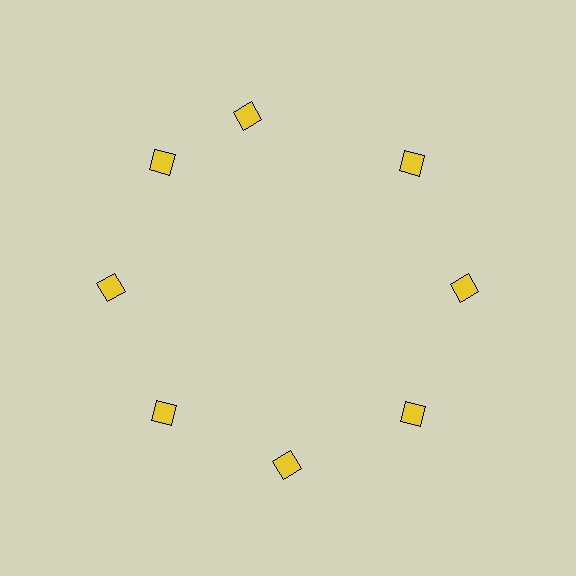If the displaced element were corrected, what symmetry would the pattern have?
It would have 8-fold rotational symmetry — the pattern would map onto itself every 45 degrees.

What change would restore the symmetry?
The symmetry would be restored by rotating it back into even spacing with its neighbors so that all 8 squares sit at equal angles and equal distance from the center.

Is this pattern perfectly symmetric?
No. The 8 yellow squares are arranged in a ring, but one element near the 12 o'clock position is rotated out of alignment along the ring, breaking the 8-fold rotational symmetry.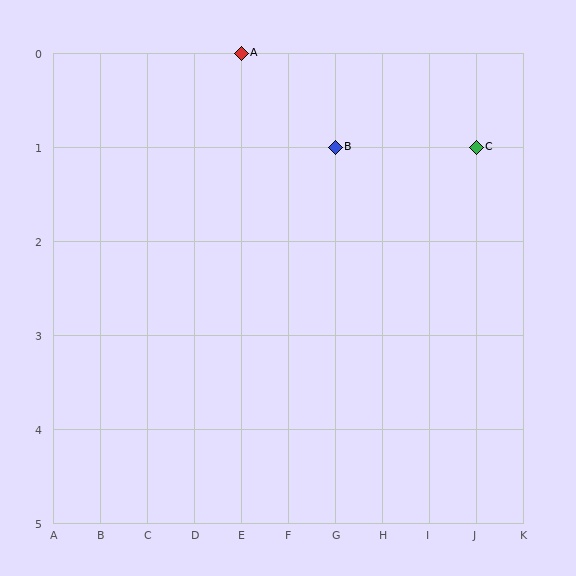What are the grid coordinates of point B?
Point B is at grid coordinates (G, 1).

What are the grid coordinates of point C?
Point C is at grid coordinates (J, 1).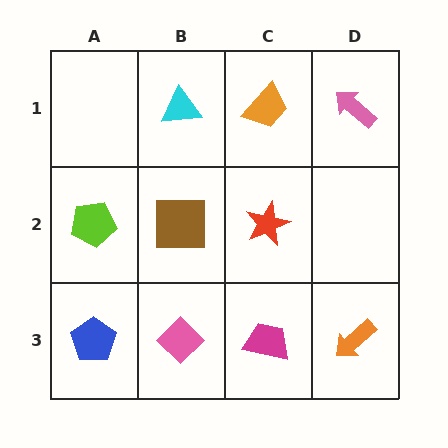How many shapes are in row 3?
4 shapes.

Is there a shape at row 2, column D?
No, that cell is empty.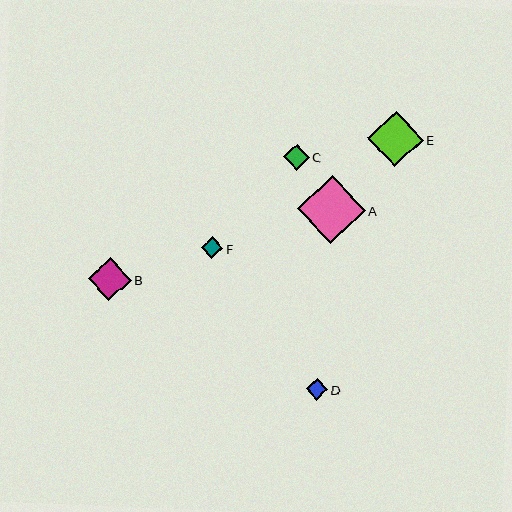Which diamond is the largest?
Diamond A is the largest with a size of approximately 68 pixels.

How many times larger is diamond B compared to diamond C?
Diamond B is approximately 1.6 times the size of diamond C.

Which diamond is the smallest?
Diamond D is the smallest with a size of approximately 21 pixels.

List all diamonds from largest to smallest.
From largest to smallest: A, E, B, C, F, D.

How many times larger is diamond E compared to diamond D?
Diamond E is approximately 2.6 times the size of diamond D.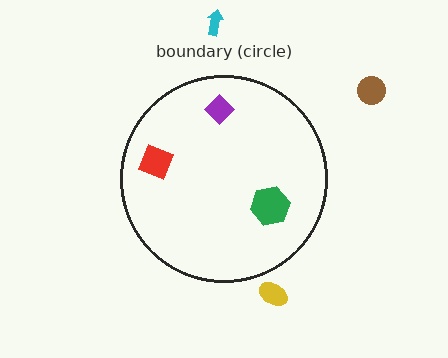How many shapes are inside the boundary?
3 inside, 3 outside.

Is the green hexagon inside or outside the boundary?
Inside.